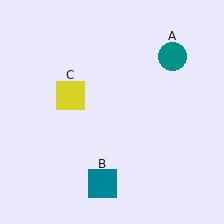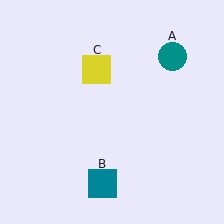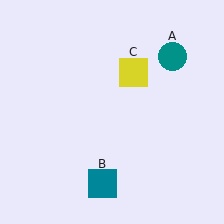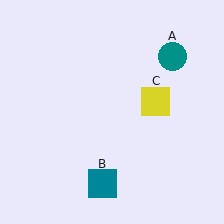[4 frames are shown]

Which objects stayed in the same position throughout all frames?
Teal circle (object A) and teal square (object B) remained stationary.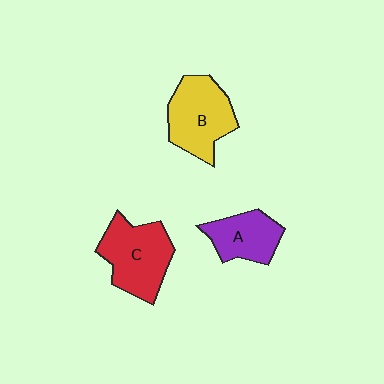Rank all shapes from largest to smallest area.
From largest to smallest: C (red), B (yellow), A (purple).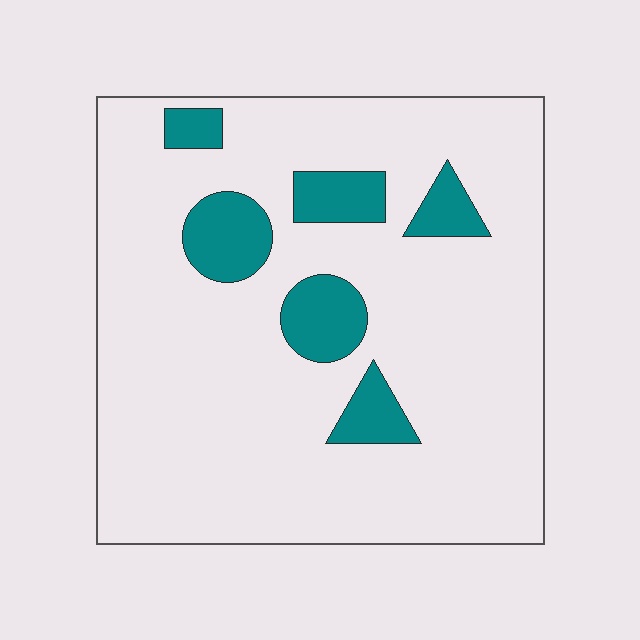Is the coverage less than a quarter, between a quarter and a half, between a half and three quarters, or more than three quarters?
Less than a quarter.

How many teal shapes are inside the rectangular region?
6.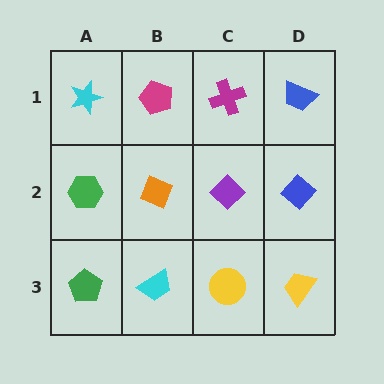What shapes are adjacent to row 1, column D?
A blue diamond (row 2, column D), a magenta cross (row 1, column C).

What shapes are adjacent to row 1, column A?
A green hexagon (row 2, column A), a magenta pentagon (row 1, column B).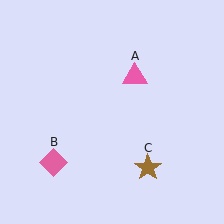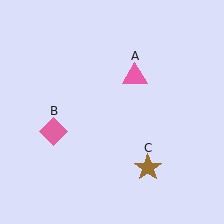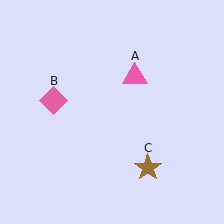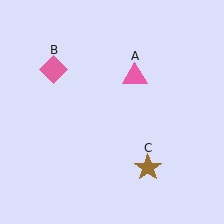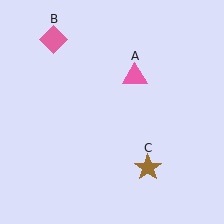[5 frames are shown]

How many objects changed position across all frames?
1 object changed position: pink diamond (object B).